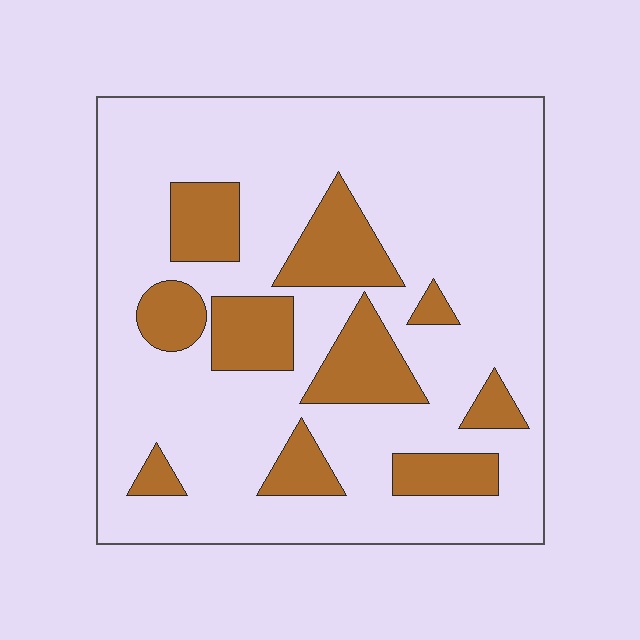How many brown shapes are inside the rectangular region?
10.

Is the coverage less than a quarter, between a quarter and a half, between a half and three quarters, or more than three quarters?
Less than a quarter.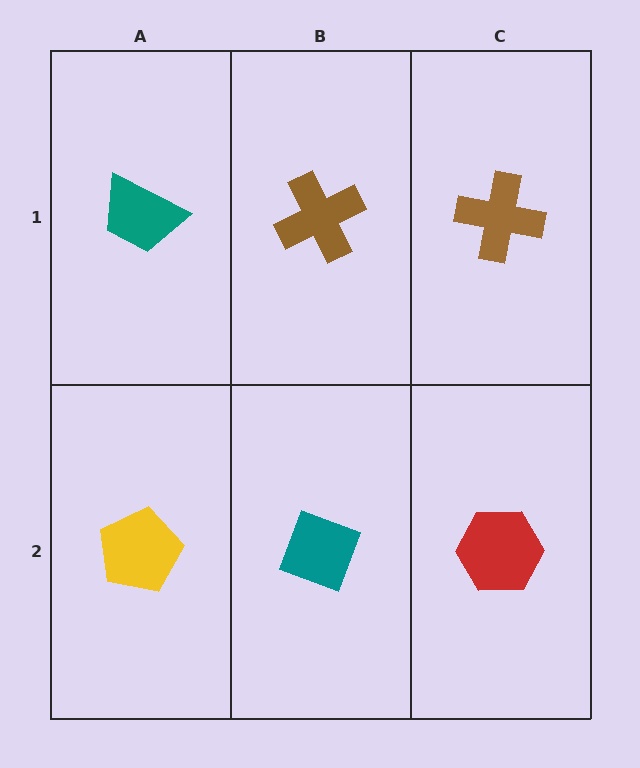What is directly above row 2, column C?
A brown cross.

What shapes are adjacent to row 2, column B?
A brown cross (row 1, column B), a yellow pentagon (row 2, column A), a red hexagon (row 2, column C).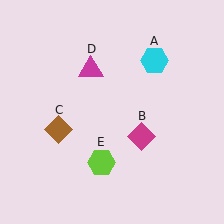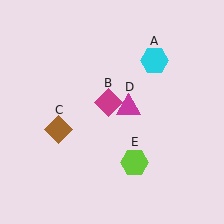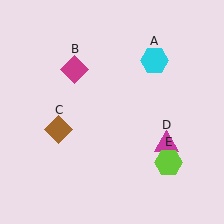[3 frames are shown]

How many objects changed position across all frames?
3 objects changed position: magenta diamond (object B), magenta triangle (object D), lime hexagon (object E).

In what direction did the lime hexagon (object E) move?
The lime hexagon (object E) moved right.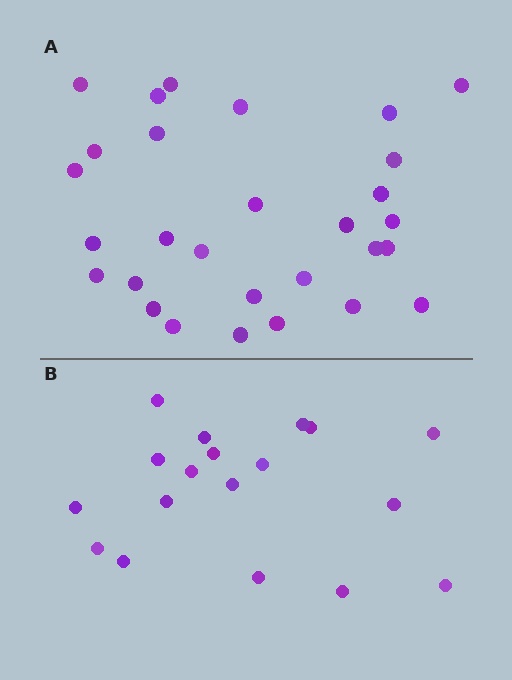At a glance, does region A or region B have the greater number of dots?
Region A (the top region) has more dots.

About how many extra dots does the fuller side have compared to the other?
Region A has roughly 12 or so more dots than region B.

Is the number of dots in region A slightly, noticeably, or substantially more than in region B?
Region A has substantially more. The ratio is roughly 1.6 to 1.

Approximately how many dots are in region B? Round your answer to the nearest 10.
About 20 dots. (The exact count is 18, which rounds to 20.)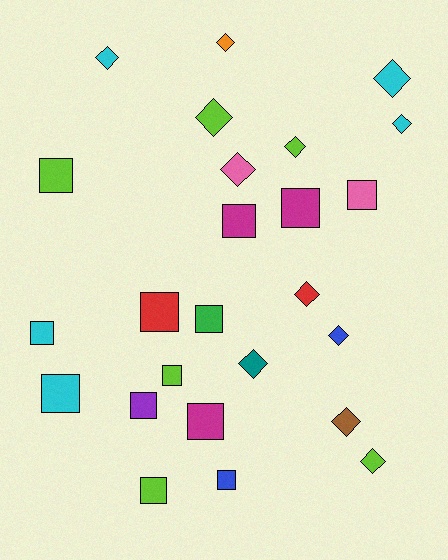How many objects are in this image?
There are 25 objects.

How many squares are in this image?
There are 13 squares.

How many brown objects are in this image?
There is 1 brown object.